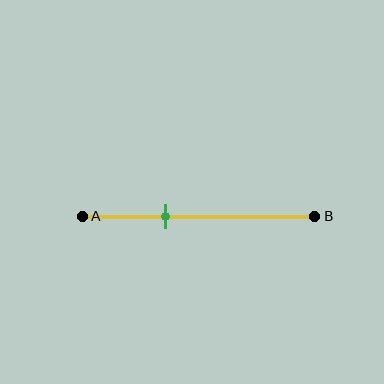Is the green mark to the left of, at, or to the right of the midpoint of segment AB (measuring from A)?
The green mark is to the left of the midpoint of segment AB.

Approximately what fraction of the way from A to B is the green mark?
The green mark is approximately 35% of the way from A to B.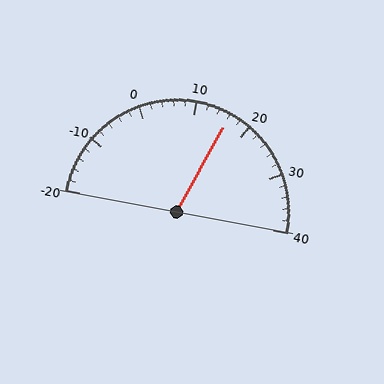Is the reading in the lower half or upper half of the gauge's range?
The reading is in the upper half of the range (-20 to 40).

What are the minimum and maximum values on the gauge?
The gauge ranges from -20 to 40.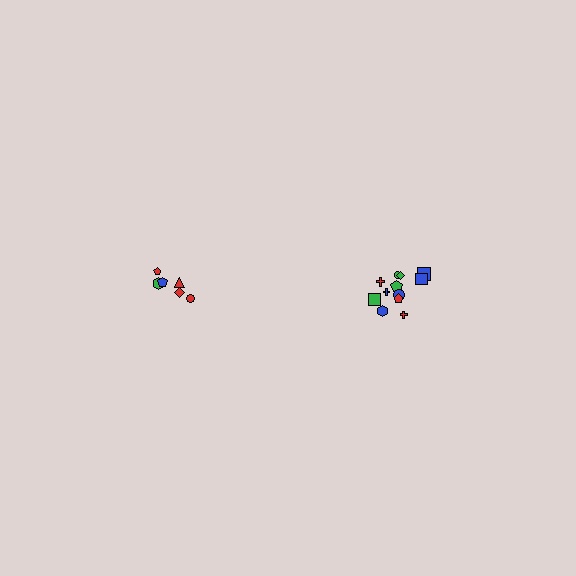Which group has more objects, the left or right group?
The right group.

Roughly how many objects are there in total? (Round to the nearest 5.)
Roughly 20 objects in total.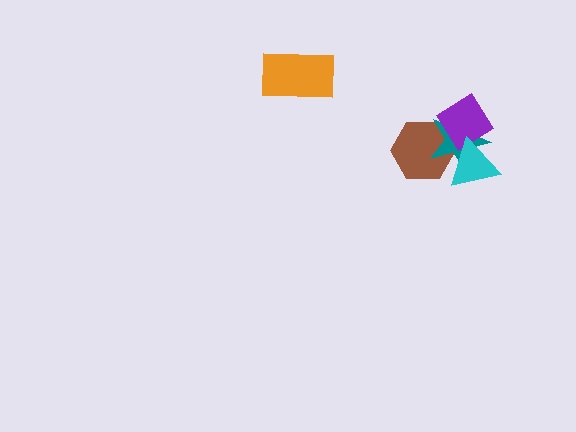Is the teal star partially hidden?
Yes, it is partially covered by another shape.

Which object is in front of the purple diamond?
The cyan triangle is in front of the purple diamond.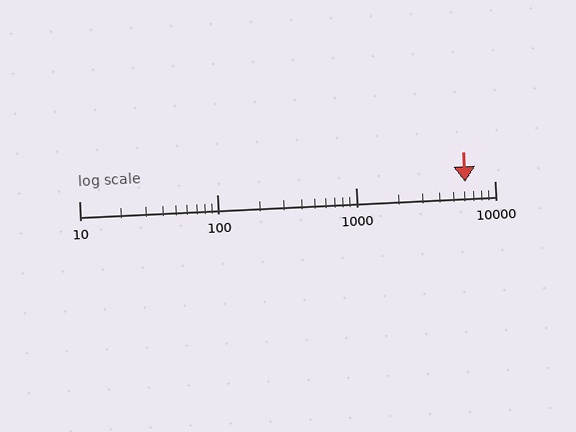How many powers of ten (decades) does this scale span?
The scale spans 3 decades, from 10 to 10000.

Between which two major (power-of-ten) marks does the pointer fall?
The pointer is between 1000 and 10000.